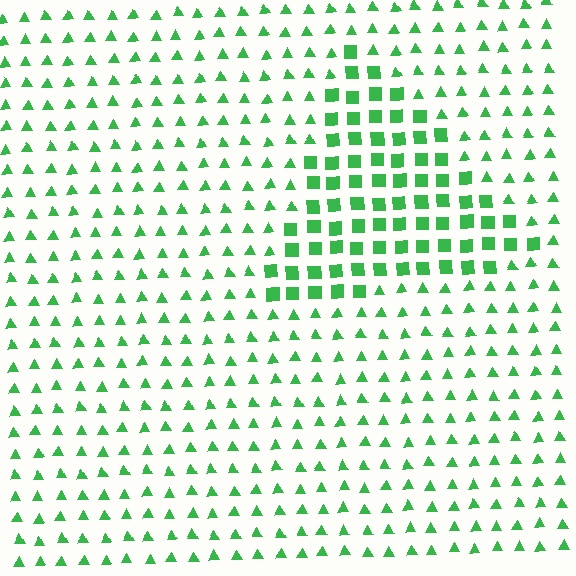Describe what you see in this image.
The image is filled with small green elements arranged in a uniform grid. A triangle-shaped region contains squares, while the surrounding area contains triangles. The boundary is defined purely by the change in element shape.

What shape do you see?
I see a triangle.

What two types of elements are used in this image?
The image uses squares inside the triangle region and triangles outside it.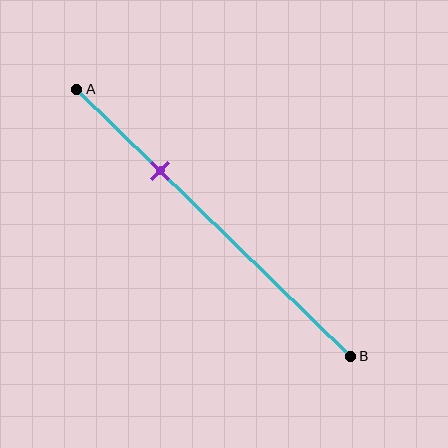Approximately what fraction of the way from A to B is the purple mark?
The purple mark is approximately 30% of the way from A to B.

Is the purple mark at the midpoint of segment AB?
No, the mark is at about 30% from A, not at the 50% midpoint.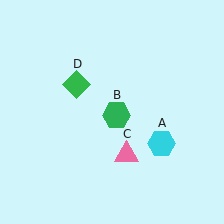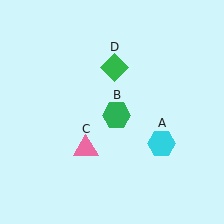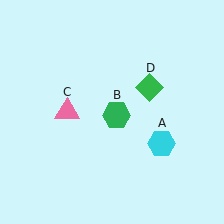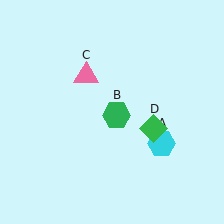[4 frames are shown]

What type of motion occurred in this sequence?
The pink triangle (object C), green diamond (object D) rotated clockwise around the center of the scene.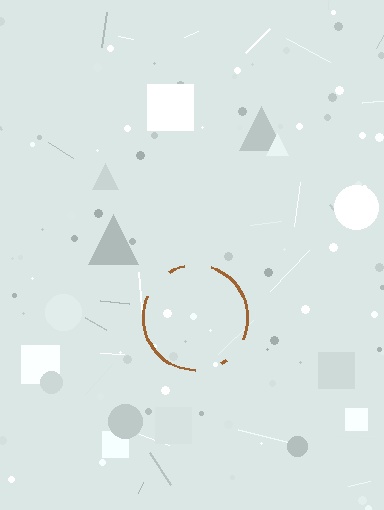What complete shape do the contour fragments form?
The contour fragments form a circle.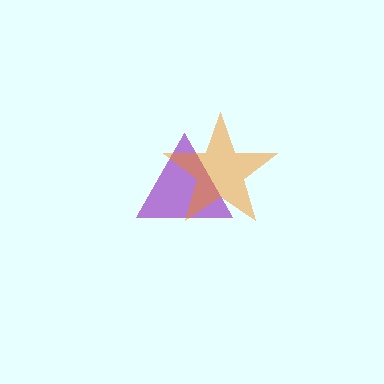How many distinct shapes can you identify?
There are 2 distinct shapes: a purple triangle, an orange star.